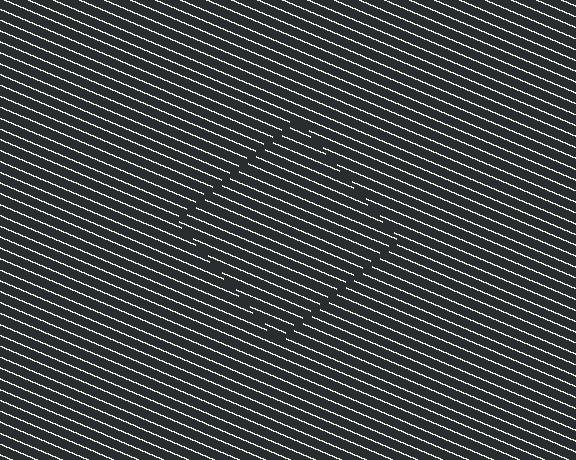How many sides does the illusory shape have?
4 sides — the line-ends trace a square.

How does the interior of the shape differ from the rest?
The interior of the shape contains the same grating, shifted by half a period — the contour is defined by the phase discontinuity where line-ends from the inner and outer gratings abut.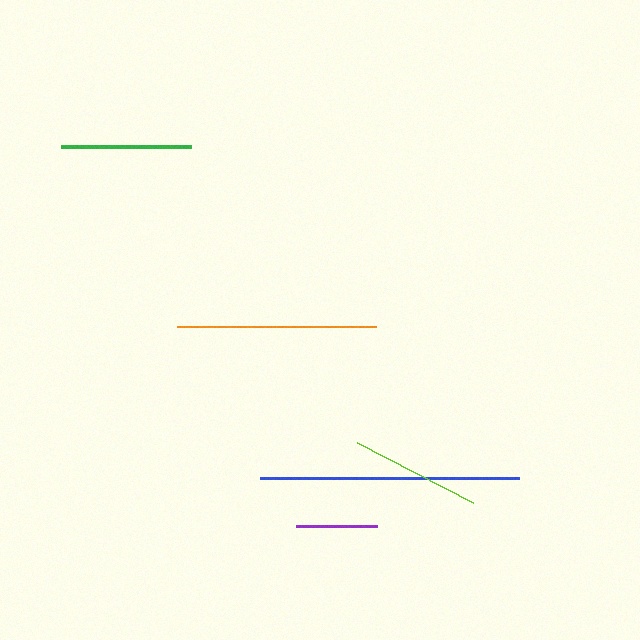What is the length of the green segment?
The green segment is approximately 131 pixels long.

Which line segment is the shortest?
The purple line is the shortest at approximately 82 pixels.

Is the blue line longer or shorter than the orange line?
The blue line is longer than the orange line.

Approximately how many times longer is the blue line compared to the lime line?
The blue line is approximately 2.0 times the length of the lime line.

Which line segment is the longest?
The blue line is the longest at approximately 258 pixels.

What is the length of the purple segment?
The purple segment is approximately 82 pixels long.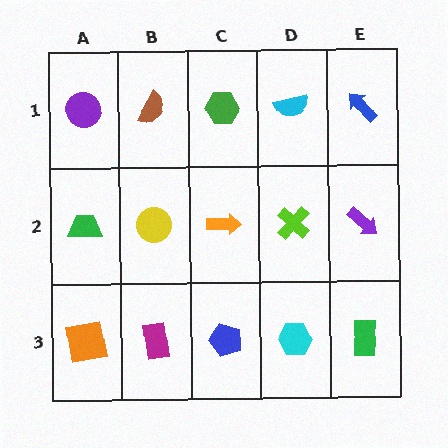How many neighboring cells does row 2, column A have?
3.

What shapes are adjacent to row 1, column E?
A purple arrow (row 2, column E), a cyan semicircle (row 1, column D).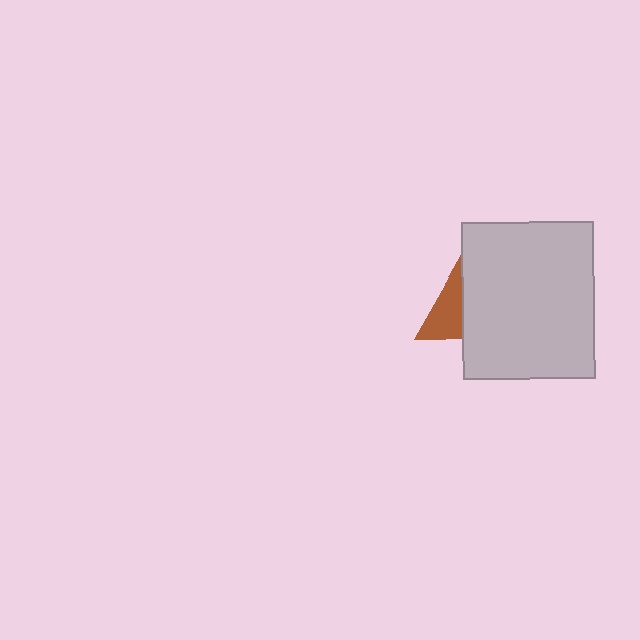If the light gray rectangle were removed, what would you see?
You would see the complete brown triangle.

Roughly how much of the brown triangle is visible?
A small part of it is visible (roughly 35%).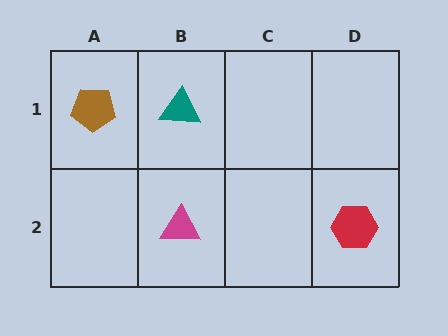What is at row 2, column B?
A magenta triangle.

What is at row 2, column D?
A red hexagon.